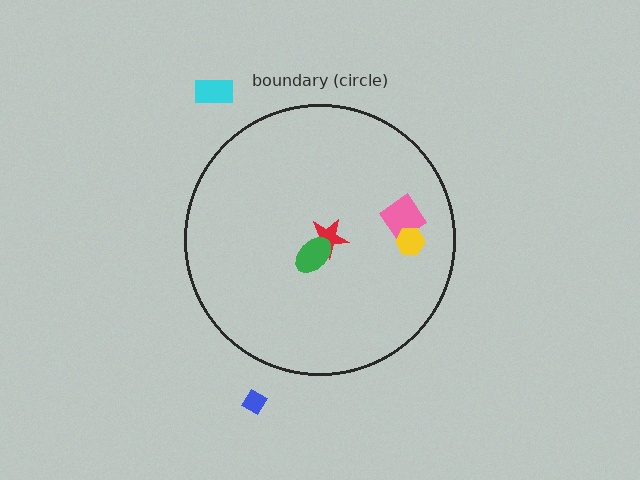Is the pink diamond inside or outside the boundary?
Inside.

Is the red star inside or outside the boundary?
Inside.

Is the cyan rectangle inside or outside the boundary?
Outside.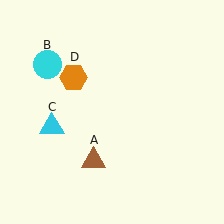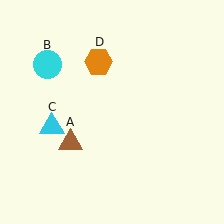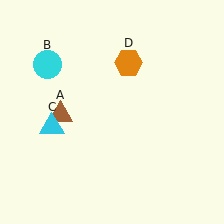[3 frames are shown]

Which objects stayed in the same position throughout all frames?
Cyan circle (object B) and cyan triangle (object C) remained stationary.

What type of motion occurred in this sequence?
The brown triangle (object A), orange hexagon (object D) rotated clockwise around the center of the scene.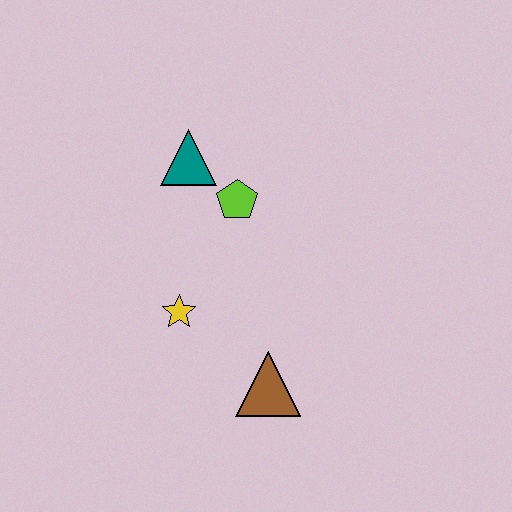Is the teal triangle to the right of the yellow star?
Yes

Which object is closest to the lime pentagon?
The teal triangle is closest to the lime pentagon.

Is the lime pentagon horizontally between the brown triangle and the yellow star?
Yes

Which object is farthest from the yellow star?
The teal triangle is farthest from the yellow star.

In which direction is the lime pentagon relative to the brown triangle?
The lime pentagon is above the brown triangle.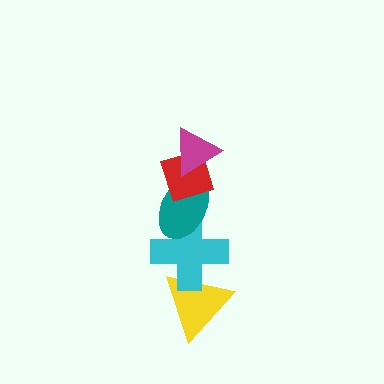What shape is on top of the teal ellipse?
The red diamond is on top of the teal ellipse.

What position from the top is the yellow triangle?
The yellow triangle is 5th from the top.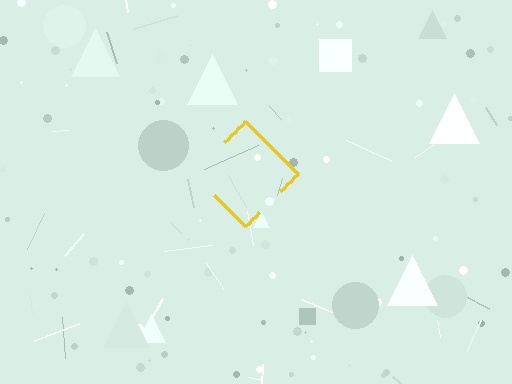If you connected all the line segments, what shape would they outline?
They would outline a diamond.